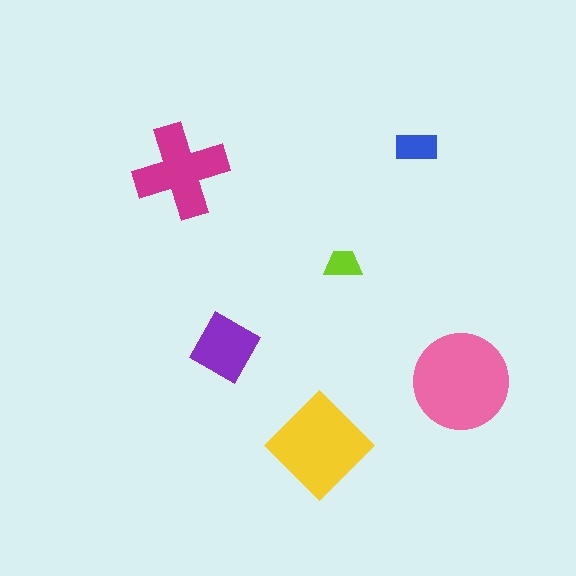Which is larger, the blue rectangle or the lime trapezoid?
The blue rectangle.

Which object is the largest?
The pink circle.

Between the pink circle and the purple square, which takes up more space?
The pink circle.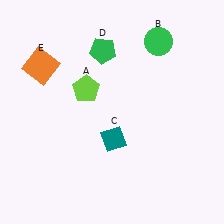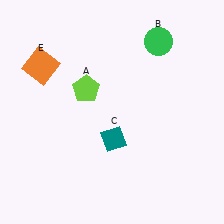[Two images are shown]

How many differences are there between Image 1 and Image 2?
There is 1 difference between the two images.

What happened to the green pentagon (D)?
The green pentagon (D) was removed in Image 2. It was in the top-left area of Image 1.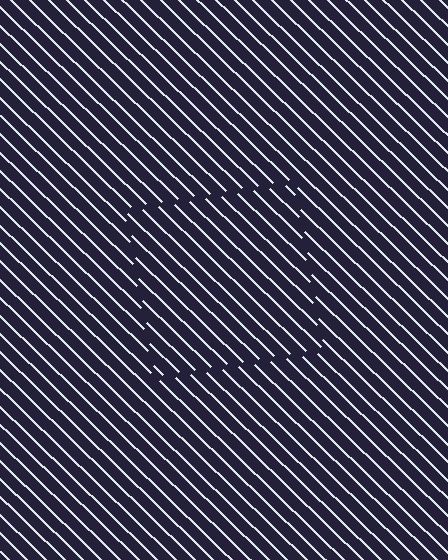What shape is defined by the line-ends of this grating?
An illusory square. The interior of the shape contains the same grating, shifted by half a period — the contour is defined by the phase discontinuity where line-ends from the inner and outer gratings abut.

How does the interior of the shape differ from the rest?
The interior of the shape contains the same grating, shifted by half a period — the contour is defined by the phase discontinuity where line-ends from the inner and outer gratings abut.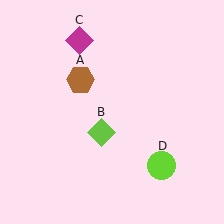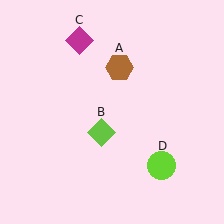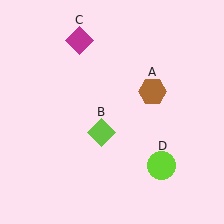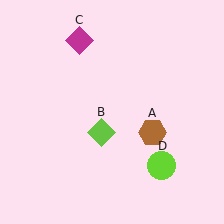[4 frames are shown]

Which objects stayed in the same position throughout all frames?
Lime diamond (object B) and magenta diamond (object C) and lime circle (object D) remained stationary.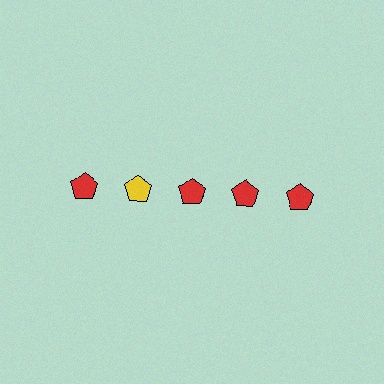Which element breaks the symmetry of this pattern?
The yellow pentagon in the top row, second from left column breaks the symmetry. All other shapes are red pentagons.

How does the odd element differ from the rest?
It has a different color: yellow instead of red.